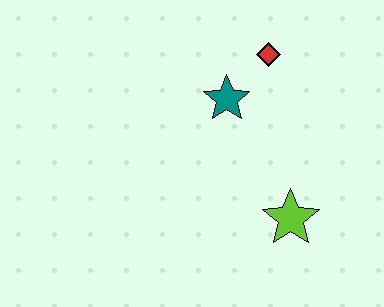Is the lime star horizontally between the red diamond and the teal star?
No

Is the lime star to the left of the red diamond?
No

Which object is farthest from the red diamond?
The lime star is farthest from the red diamond.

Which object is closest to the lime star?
The teal star is closest to the lime star.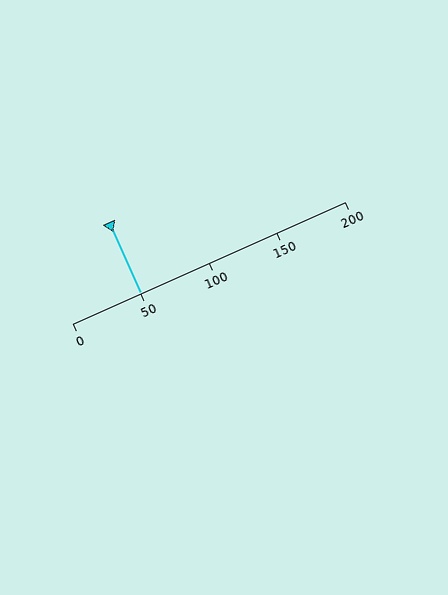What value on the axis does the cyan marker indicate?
The marker indicates approximately 50.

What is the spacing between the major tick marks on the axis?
The major ticks are spaced 50 apart.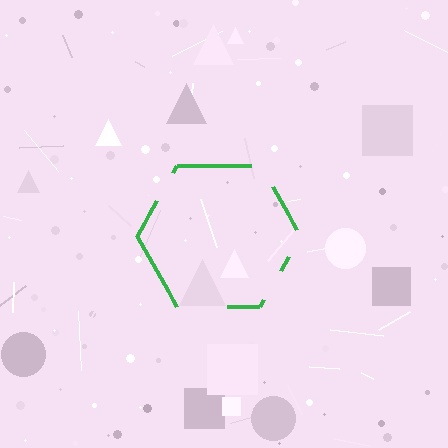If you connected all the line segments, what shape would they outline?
They would outline a hexagon.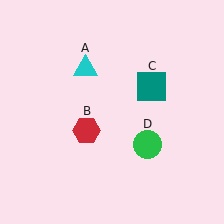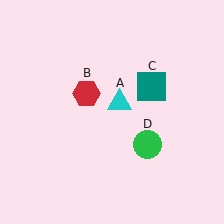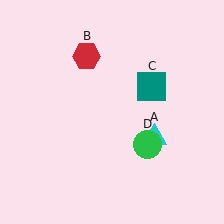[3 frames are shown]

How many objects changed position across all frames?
2 objects changed position: cyan triangle (object A), red hexagon (object B).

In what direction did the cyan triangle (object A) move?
The cyan triangle (object A) moved down and to the right.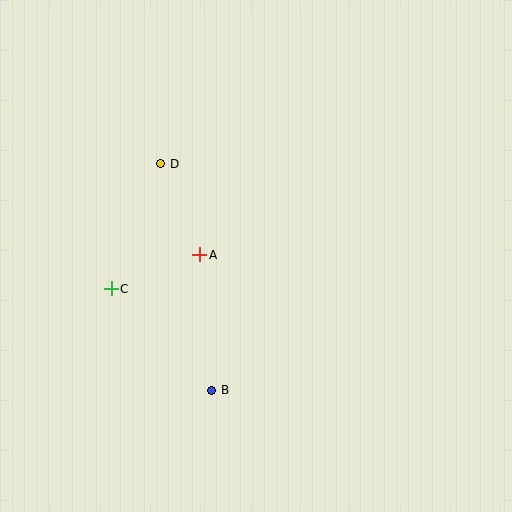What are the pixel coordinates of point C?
Point C is at (111, 289).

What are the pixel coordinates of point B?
Point B is at (212, 390).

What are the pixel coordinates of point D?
Point D is at (161, 164).